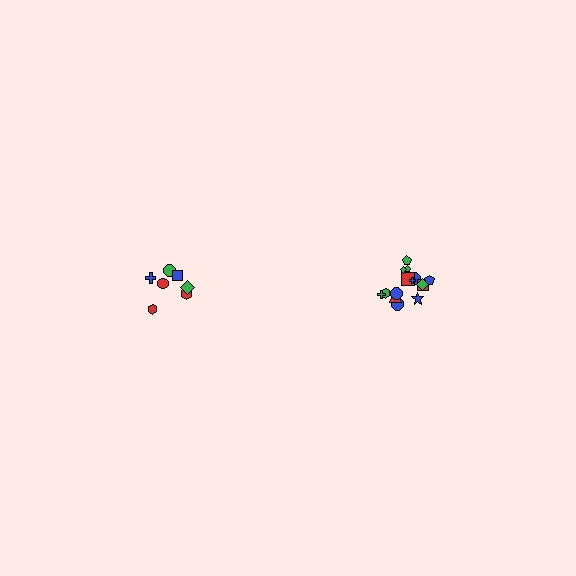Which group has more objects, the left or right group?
The right group.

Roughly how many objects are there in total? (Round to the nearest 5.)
Roughly 20 objects in total.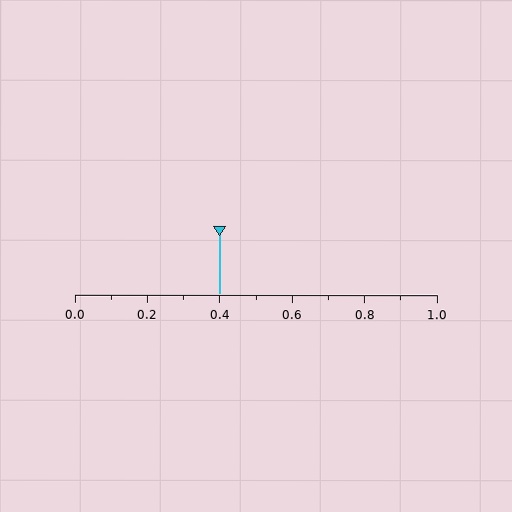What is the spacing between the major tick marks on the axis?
The major ticks are spaced 0.2 apart.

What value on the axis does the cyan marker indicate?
The marker indicates approximately 0.4.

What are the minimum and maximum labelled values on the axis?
The axis runs from 0.0 to 1.0.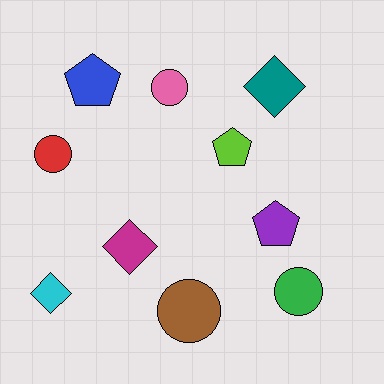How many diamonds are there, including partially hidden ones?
There are 3 diamonds.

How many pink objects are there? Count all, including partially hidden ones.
There is 1 pink object.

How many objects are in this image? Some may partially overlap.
There are 10 objects.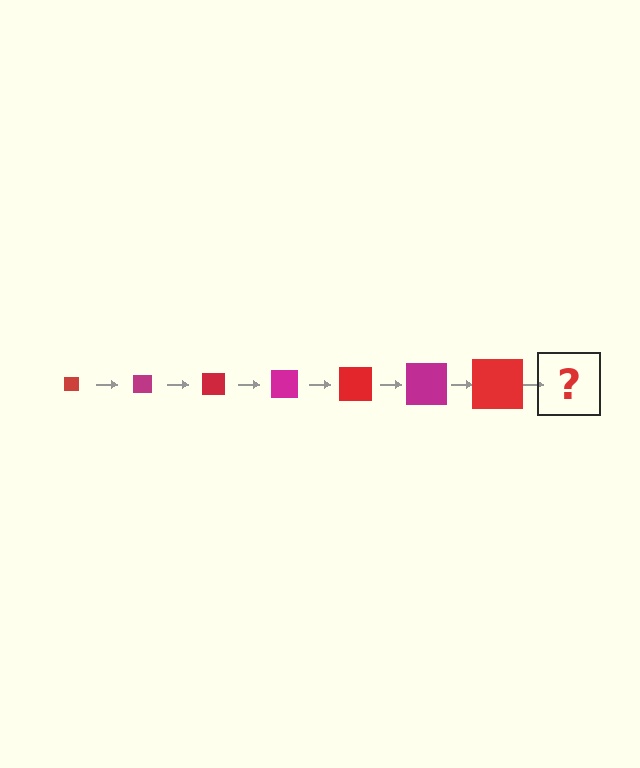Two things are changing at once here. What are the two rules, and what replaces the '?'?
The two rules are that the square grows larger each step and the color cycles through red and magenta. The '?' should be a magenta square, larger than the previous one.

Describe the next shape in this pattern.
It should be a magenta square, larger than the previous one.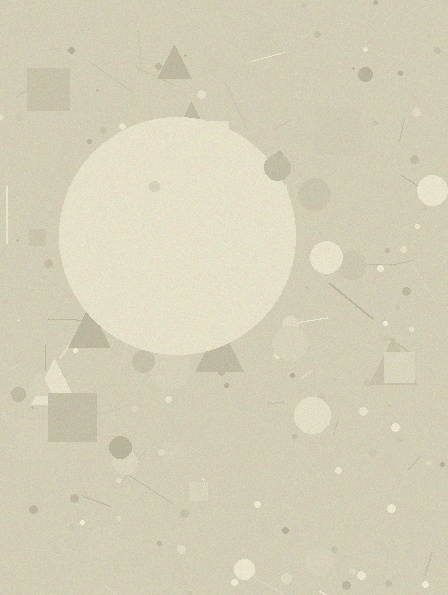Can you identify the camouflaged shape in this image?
The camouflaged shape is a circle.